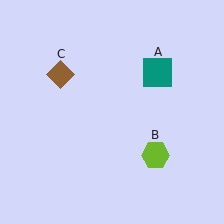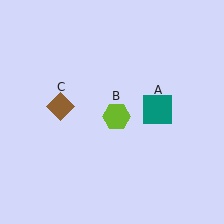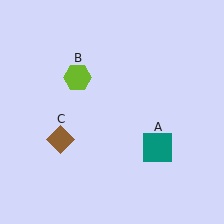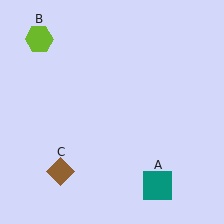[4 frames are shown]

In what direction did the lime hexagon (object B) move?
The lime hexagon (object B) moved up and to the left.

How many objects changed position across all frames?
3 objects changed position: teal square (object A), lime hexagon (object B), brown diamond (object C).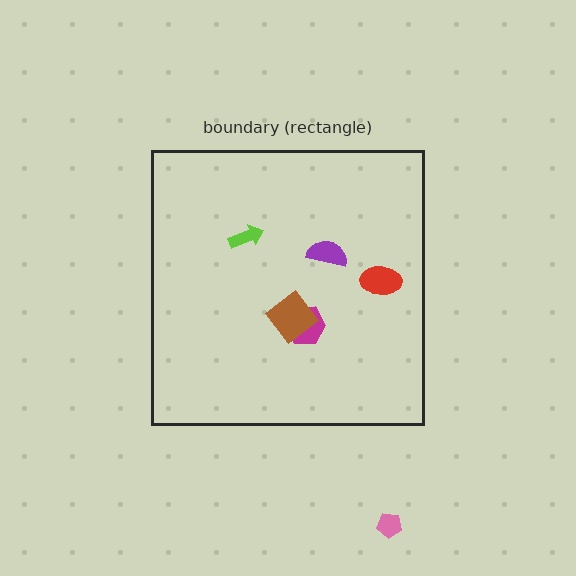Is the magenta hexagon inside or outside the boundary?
Inside.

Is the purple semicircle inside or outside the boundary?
Inside.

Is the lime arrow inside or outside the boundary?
Inside.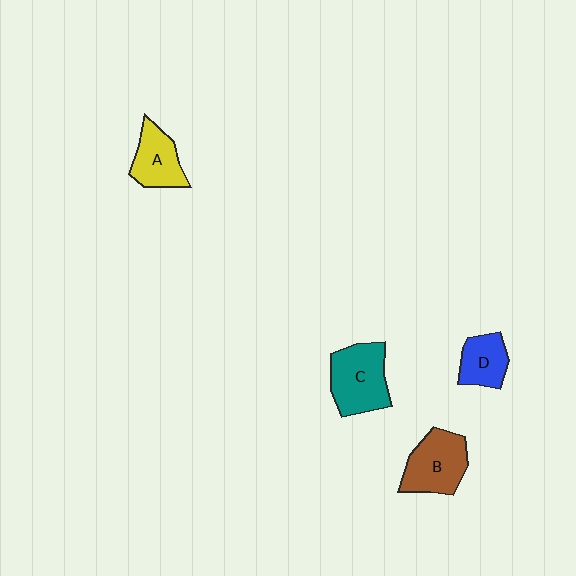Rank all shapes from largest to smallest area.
From largest to smallest: C (teal), B (brown), A (yellow), D (blue).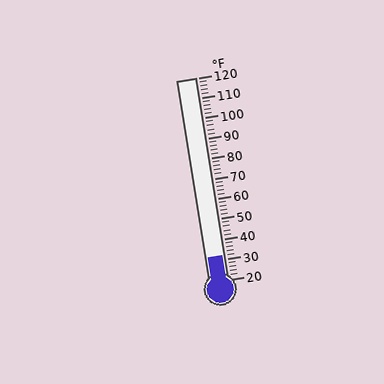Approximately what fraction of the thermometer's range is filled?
The thermometer is filled to approximately 10% of its range.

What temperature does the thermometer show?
The thermometer shows approximately 32°F.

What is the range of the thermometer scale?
The thermometer scale ranges from 20°F to 120°F.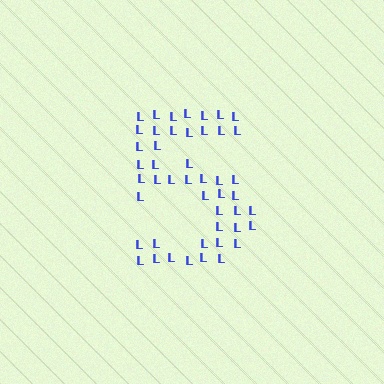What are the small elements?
The small elements are letter L's.